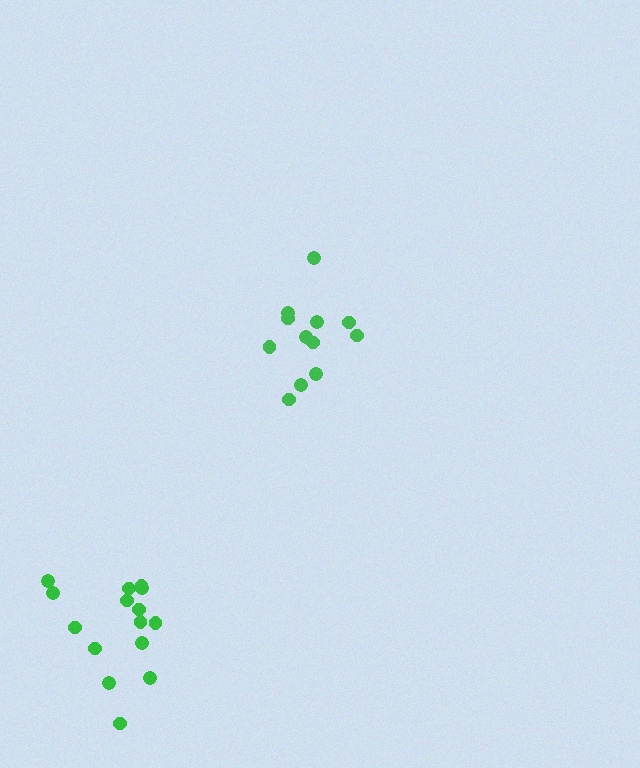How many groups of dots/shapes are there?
There are 2 groups.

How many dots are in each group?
Group 1: 15 dots, Group 2: 12 dots (27 total).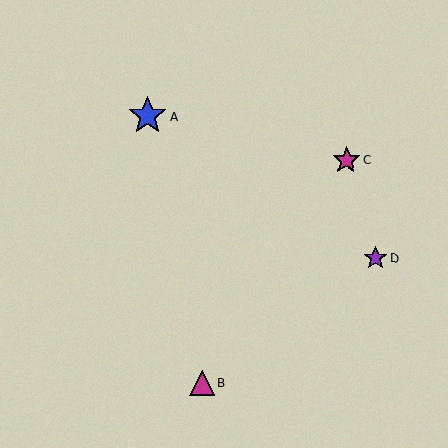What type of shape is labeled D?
Shape D is a purple star.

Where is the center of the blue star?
The center of the blue star is at (148, 116).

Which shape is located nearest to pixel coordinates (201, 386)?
The magenta triangle (labeled B) at (202, 383) is nearest to that location.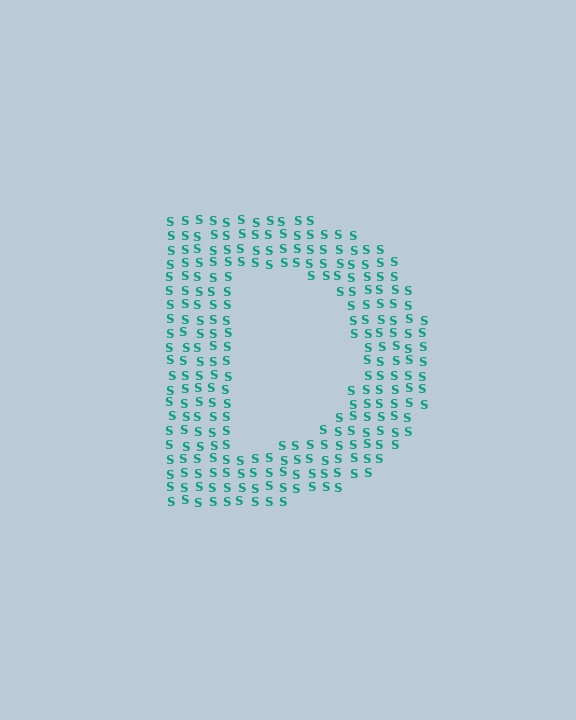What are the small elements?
The small elements are letter S's.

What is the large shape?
The large shape is the letter D.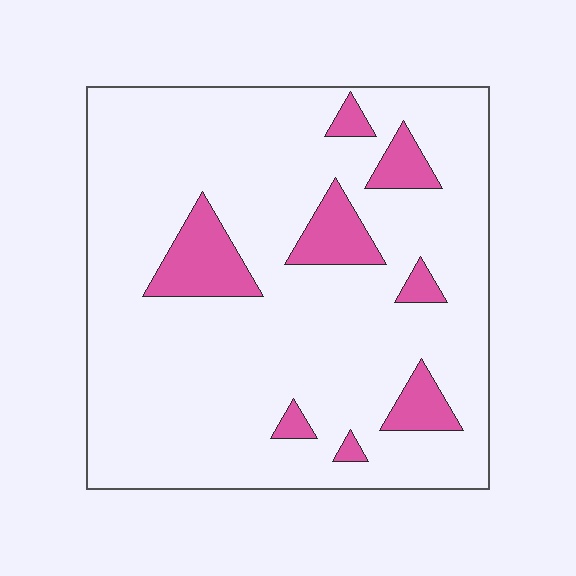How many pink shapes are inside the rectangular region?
8.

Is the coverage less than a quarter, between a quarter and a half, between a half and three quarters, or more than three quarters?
Less than a quarter.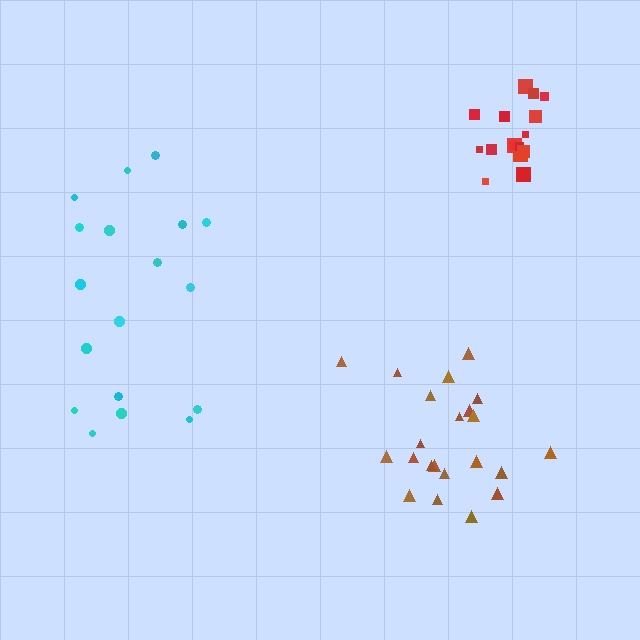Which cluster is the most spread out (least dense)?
Cyan.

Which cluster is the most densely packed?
Red.